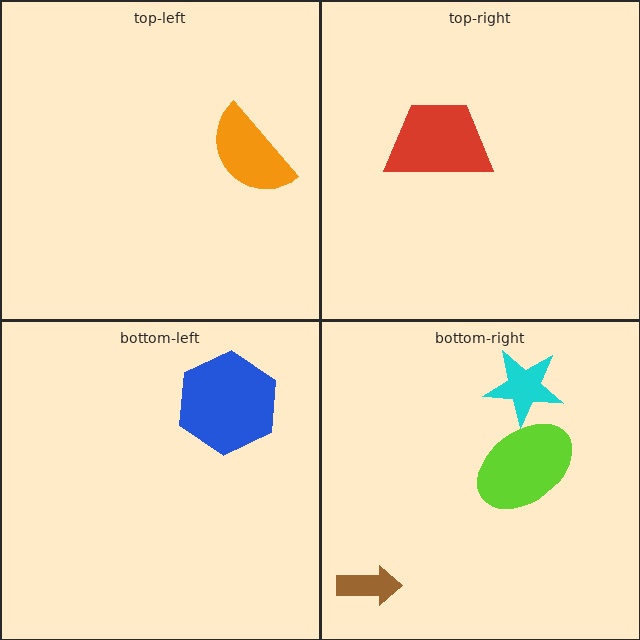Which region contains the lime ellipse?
The bottom-right region.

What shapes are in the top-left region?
The orange semicircle.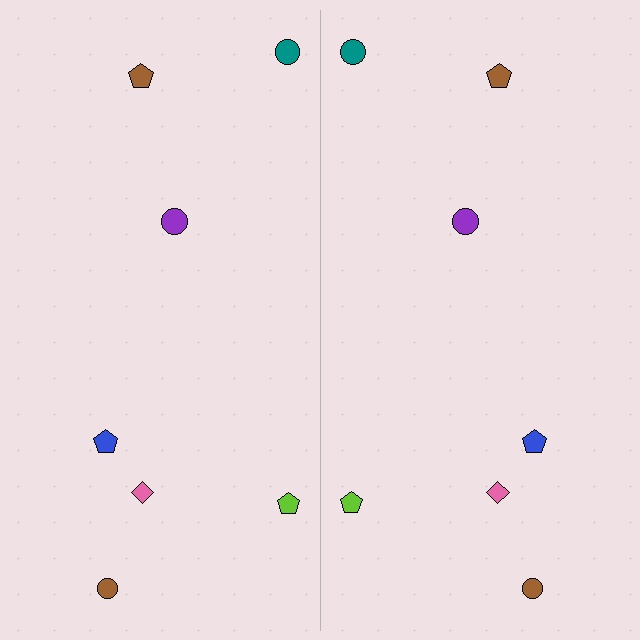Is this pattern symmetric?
Yes, this pattern has bilateral (reflection) symmetry.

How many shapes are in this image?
There are 14 shapes in this image.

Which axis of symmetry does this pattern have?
The pattern has a vertical axis of symmetry running through the center of the image.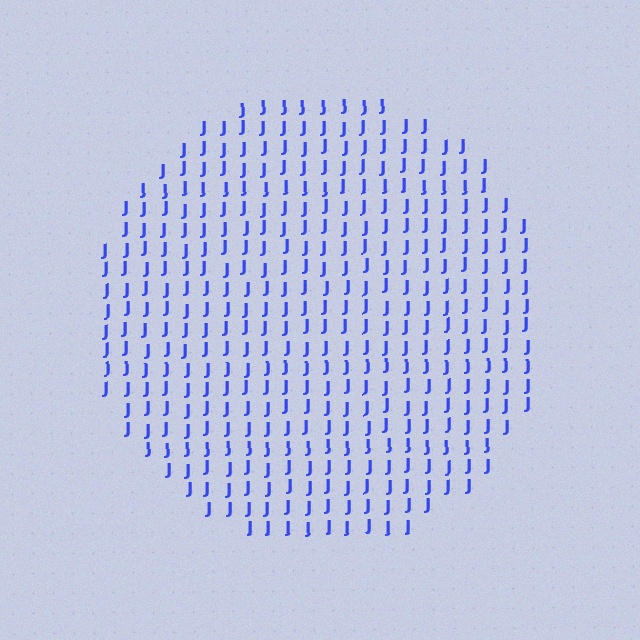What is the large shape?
The large shape is a circle.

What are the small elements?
The small elements are letter J's.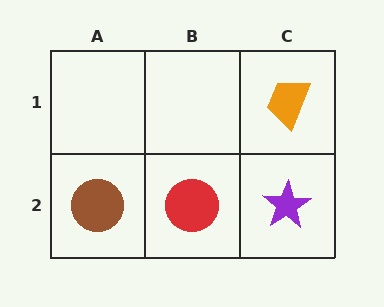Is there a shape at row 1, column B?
No, that cell is empty.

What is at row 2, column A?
A brown circle.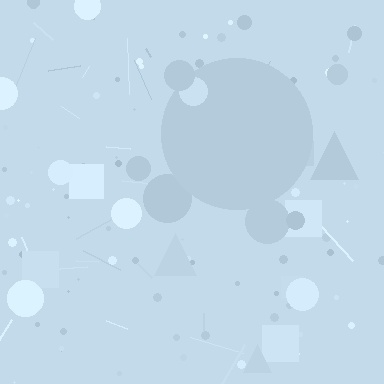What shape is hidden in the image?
A circle is hidden in the image.